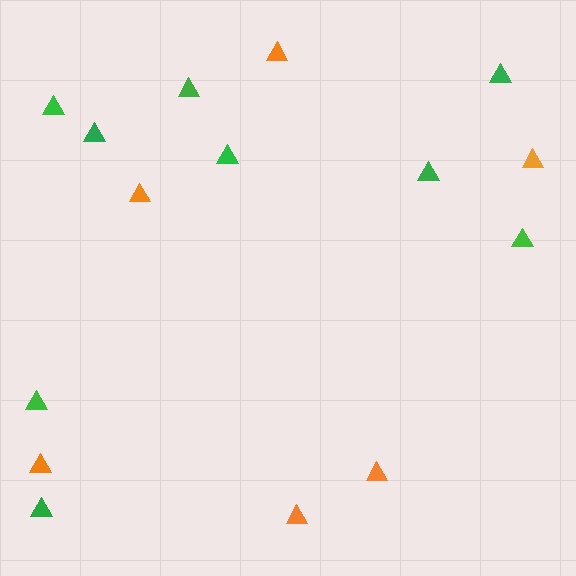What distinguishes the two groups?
There are 2 groups: one group of orange triangles (6) and one group of green triangles (9).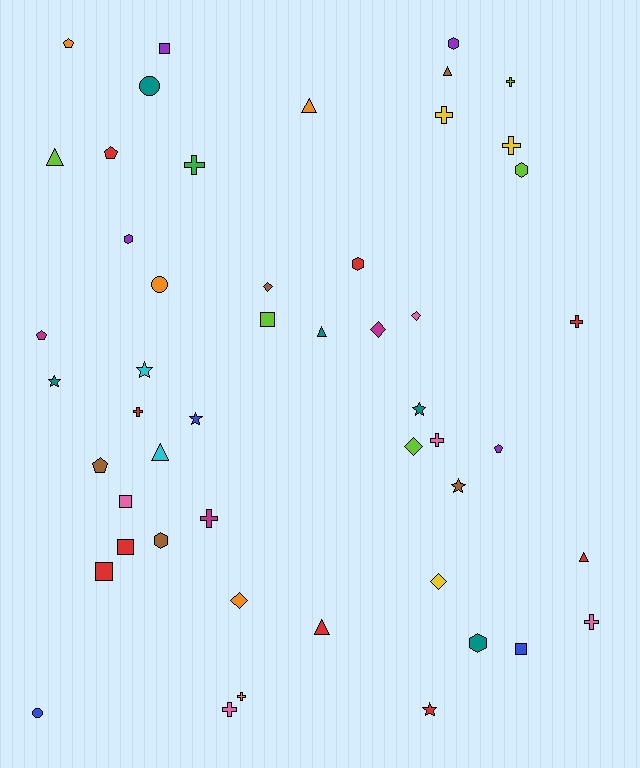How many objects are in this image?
There are 50 objects.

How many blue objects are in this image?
There are 3 blue objects.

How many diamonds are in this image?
There are 6 diamonds.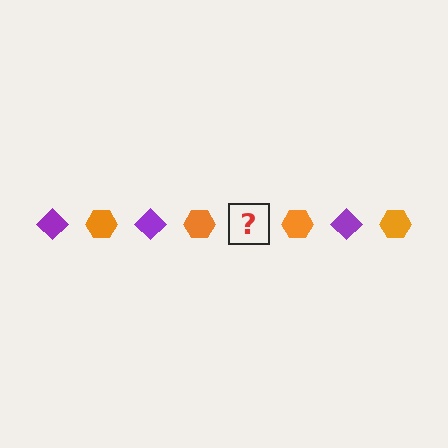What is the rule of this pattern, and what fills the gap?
The rule is that the pattern alternates between purple diamond and orange hexagon. The gap should be filled with a purple diamond.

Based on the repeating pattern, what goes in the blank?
The blank should be a purple diamond.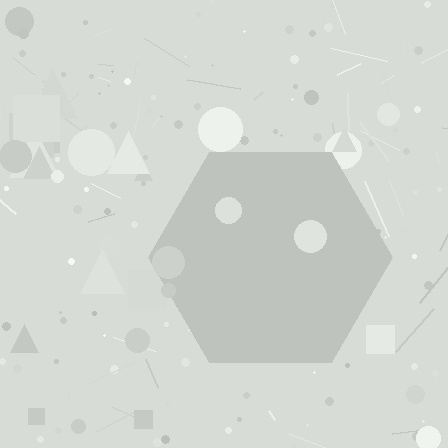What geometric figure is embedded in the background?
A hexagon is embedded in the background.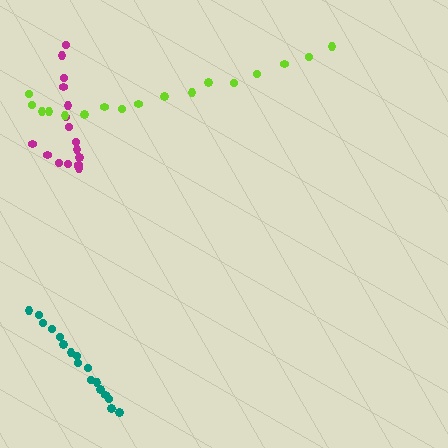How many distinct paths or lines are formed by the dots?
There are 3 distinct paths.